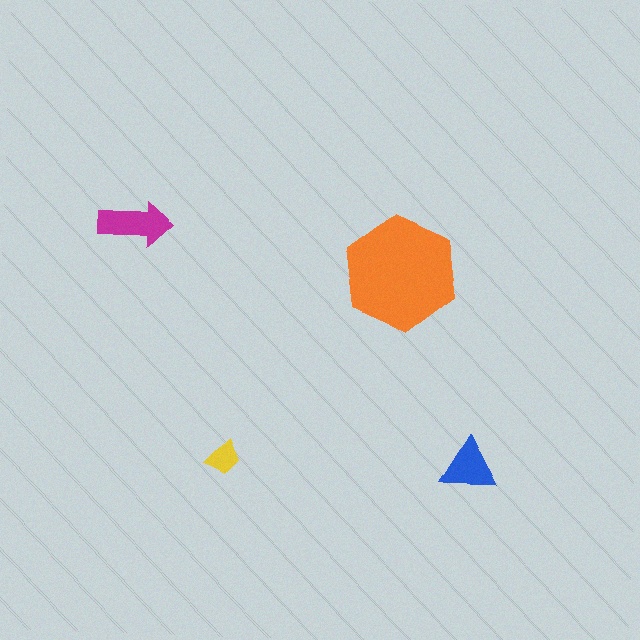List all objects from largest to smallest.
The orange hexagon, the magenta arrow, the blue triangle, the yellow trapezoid.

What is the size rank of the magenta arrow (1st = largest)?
2nd.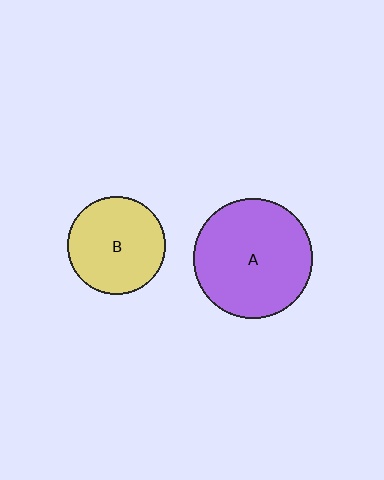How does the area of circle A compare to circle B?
Approximately 1.5 times.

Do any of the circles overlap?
No, none of the circles overlap.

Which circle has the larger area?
Circle A (purple).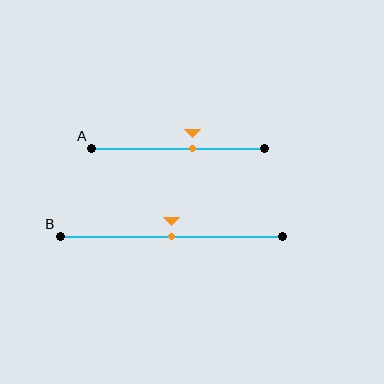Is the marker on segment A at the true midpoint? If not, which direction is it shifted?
No, the marker on segment A is shifted to the right by about 9% of the segment length.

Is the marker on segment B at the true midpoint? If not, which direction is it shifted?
Yes, the marker on segment B is at the true midpoint.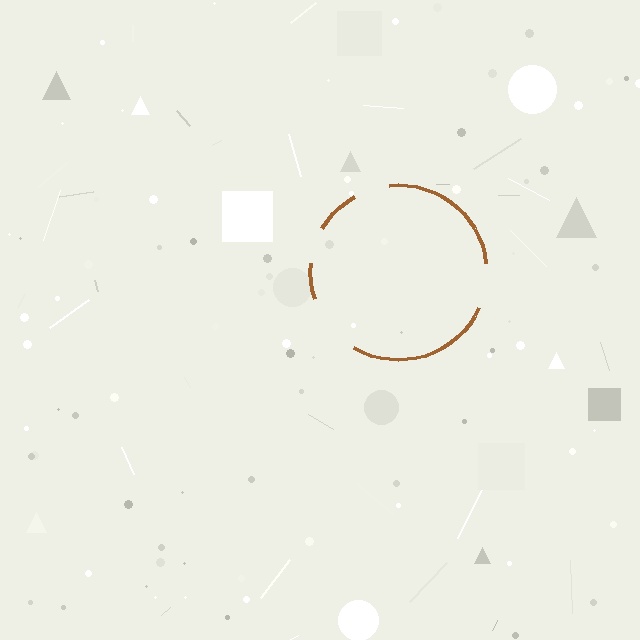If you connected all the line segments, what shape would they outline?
They would outline a circle.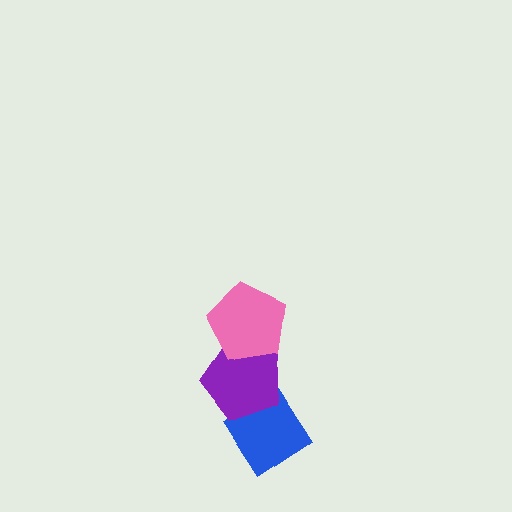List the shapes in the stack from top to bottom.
From top to bottom: the pink pentagon, the purple pentagon, the blue diamond.